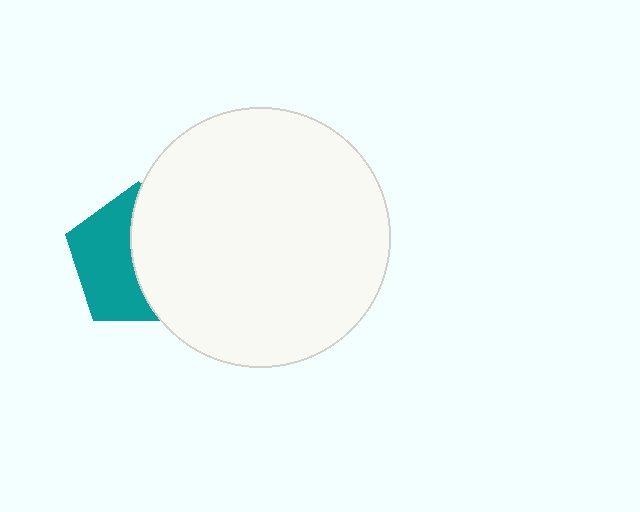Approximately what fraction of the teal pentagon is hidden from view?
Roughly 51% of the teal pentagon is hidden behind the white circle.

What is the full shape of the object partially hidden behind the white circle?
The partially hidden object is a teal pentagon.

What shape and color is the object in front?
The object in front is a white circle.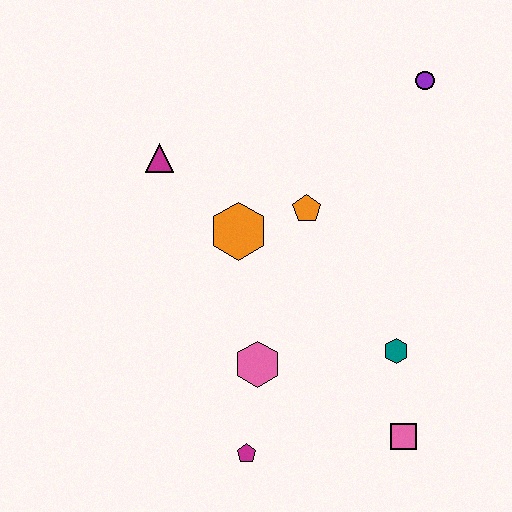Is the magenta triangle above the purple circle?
No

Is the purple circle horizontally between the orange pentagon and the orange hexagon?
No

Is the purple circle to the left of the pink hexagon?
No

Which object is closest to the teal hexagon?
The pink square is closest to the teal hexagon.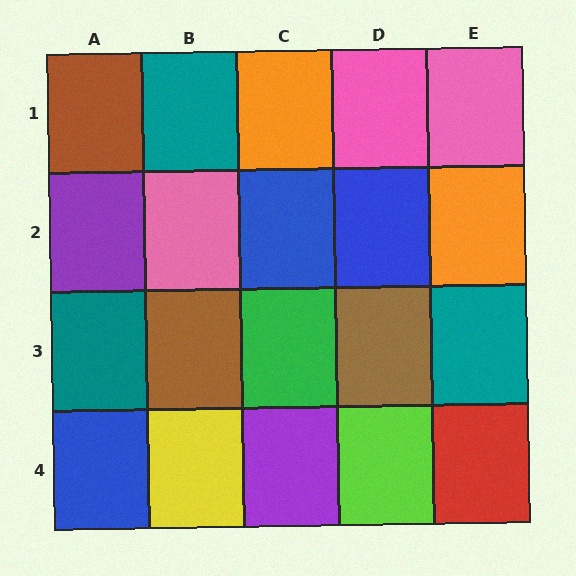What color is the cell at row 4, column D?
Lime.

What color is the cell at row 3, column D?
Brown.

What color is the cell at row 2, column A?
Purple.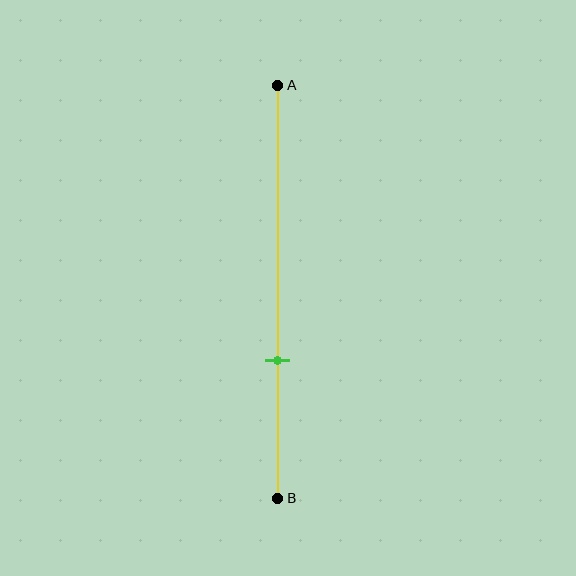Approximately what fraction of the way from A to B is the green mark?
The green mark is approximately 65% of the way from A to B.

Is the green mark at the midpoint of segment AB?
No, the mark is at about 65% from A, not at the 50% midpoint.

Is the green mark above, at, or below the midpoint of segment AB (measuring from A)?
The green mark is below the midpoint of segment AB.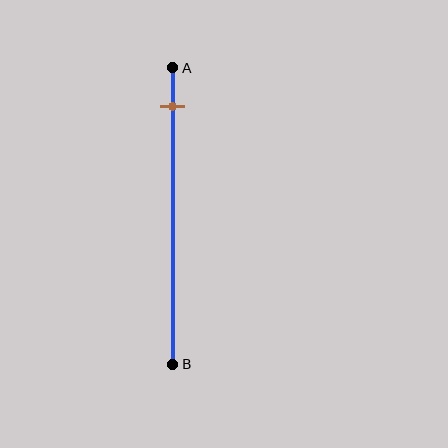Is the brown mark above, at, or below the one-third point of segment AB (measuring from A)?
The brown mark is above the one-third point of segment AB.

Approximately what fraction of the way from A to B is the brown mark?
The brown mark is approximately 15% of the way from A to B.